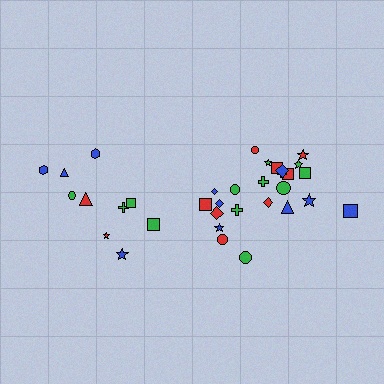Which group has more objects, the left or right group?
The right group.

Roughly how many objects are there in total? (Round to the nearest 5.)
Roughly 35 objects in total.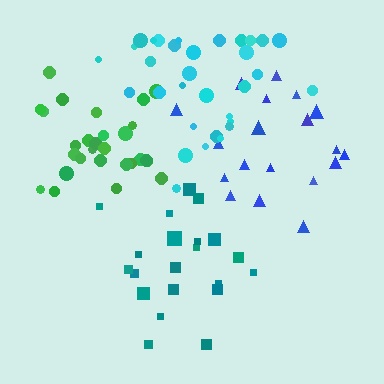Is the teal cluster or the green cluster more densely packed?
Green.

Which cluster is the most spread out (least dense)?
Teal.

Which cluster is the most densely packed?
Green.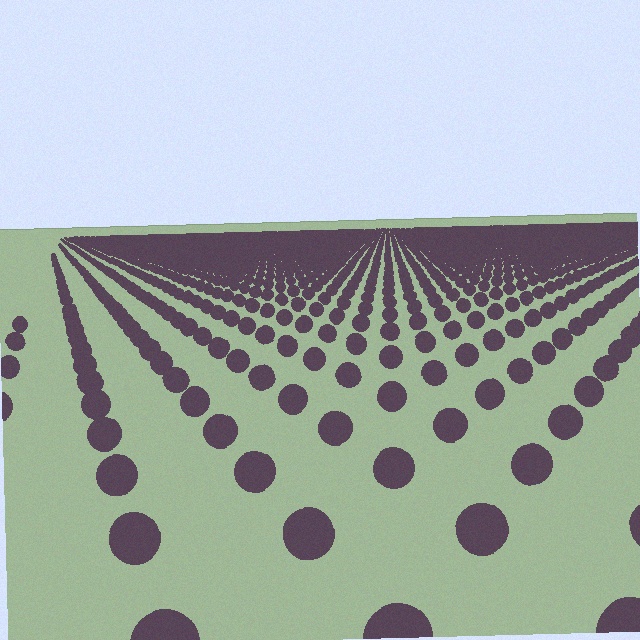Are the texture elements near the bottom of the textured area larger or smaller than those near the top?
Larger. Near the bottom, elements are closer to the viewer and appear at a bigger on-screen size.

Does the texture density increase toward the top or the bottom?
Density increases toward the top.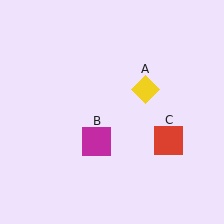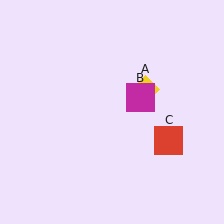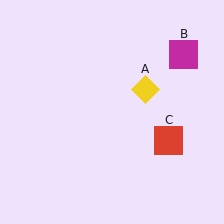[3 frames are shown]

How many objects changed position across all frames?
1 object changed position: magenta square (object B).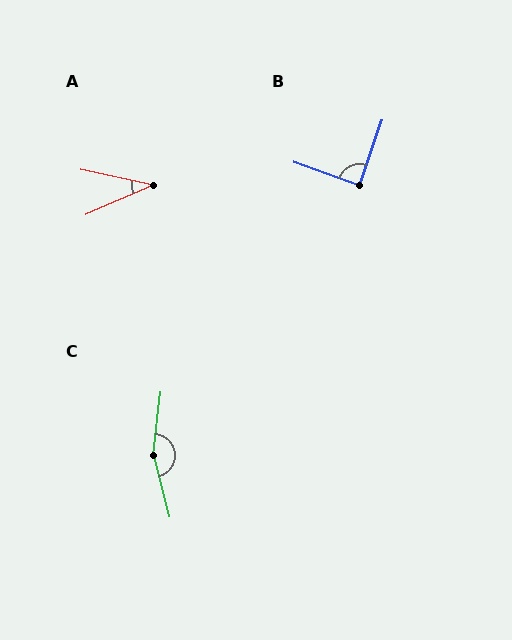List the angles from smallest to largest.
A (36°), B (89°), C (159°).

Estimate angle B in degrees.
Approximately 89 degrees.